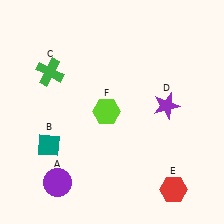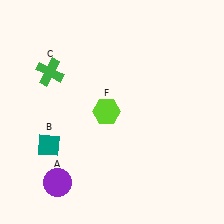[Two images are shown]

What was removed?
The red hexagon (E), the purple star (D) were removed in Image 2.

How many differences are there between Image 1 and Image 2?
There are 2 differences between the two images.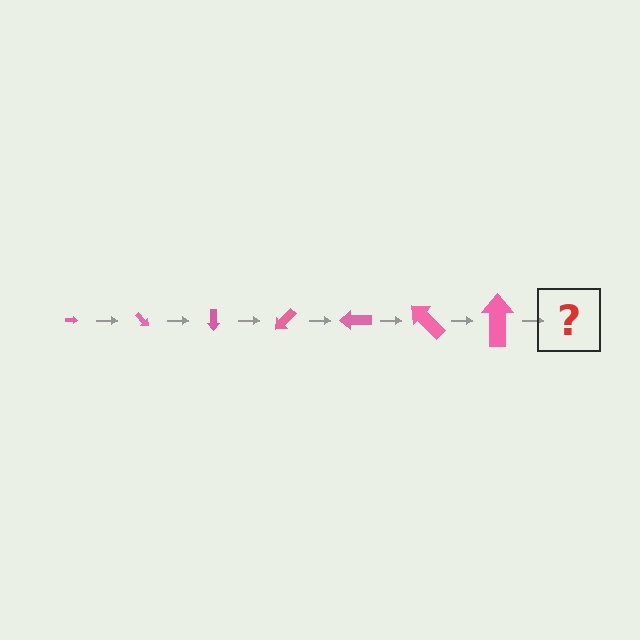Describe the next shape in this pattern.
It should be an arrow, larger than the previous one and rotated 315 degrees from the start.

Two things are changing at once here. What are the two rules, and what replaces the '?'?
The two rules are that the arrow grows larger each step and it rotates 45 degrees each step. The '?' should be an arrow, larger than the previous one and rotated 315 degrees from the start.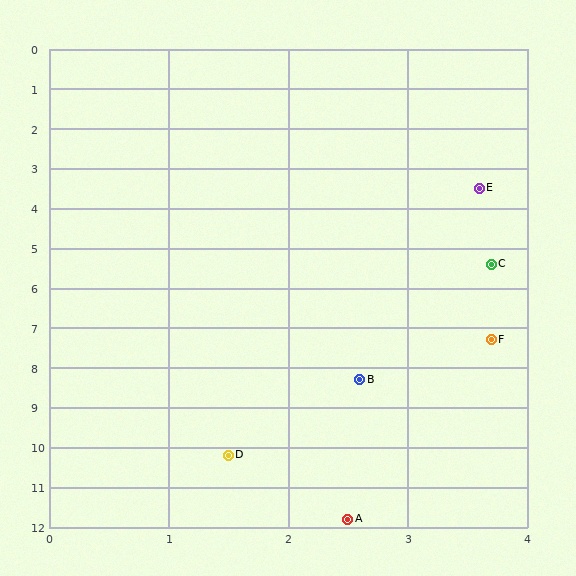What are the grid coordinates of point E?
Point E is at approximately (3.6, 3.5).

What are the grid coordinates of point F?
Point F is at approximately (3.7, 7.3).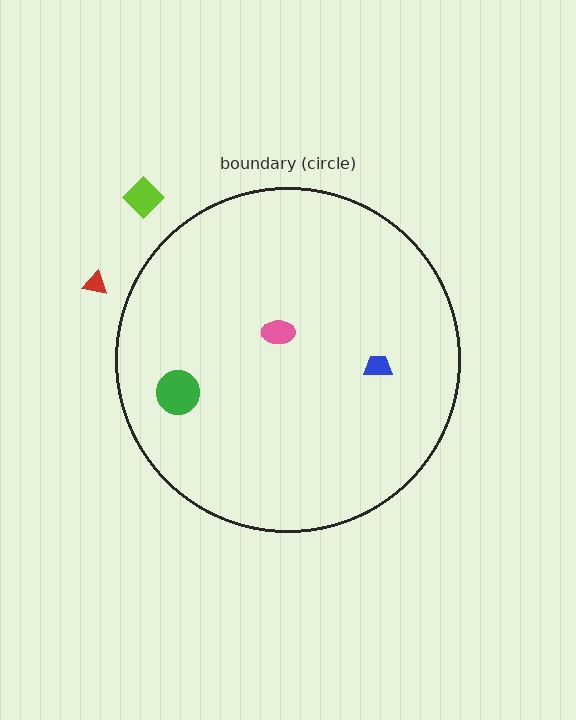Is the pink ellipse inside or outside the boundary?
Inside.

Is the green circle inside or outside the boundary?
Inside.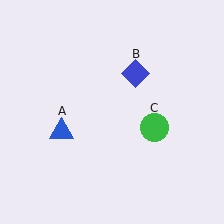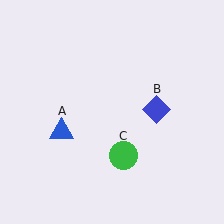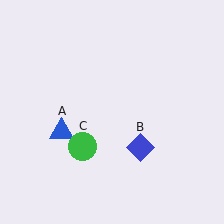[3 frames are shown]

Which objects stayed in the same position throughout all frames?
Blue triangle (object A) remained stationary.